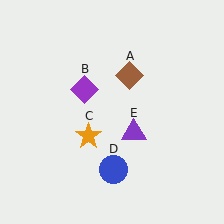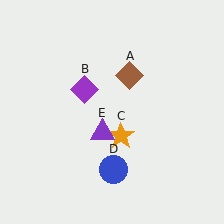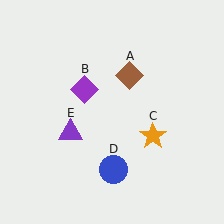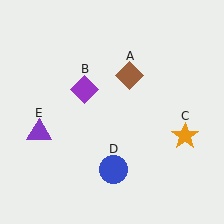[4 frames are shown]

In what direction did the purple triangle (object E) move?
The purple triangle (object E) moved left.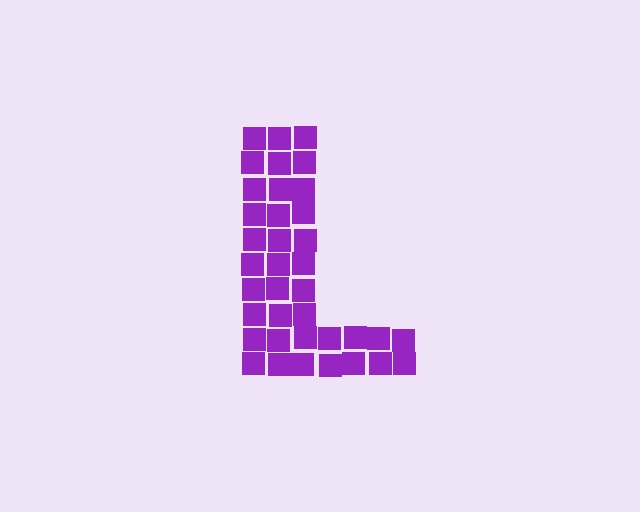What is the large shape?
The large shape is the letter L.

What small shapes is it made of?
It is made of small squares.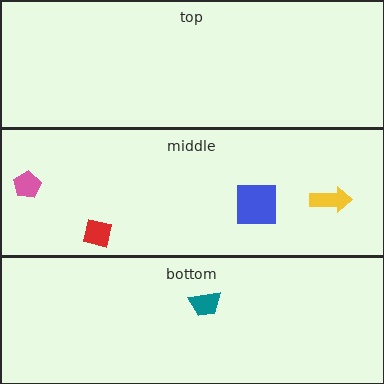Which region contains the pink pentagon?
The middle region.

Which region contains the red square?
The middle region.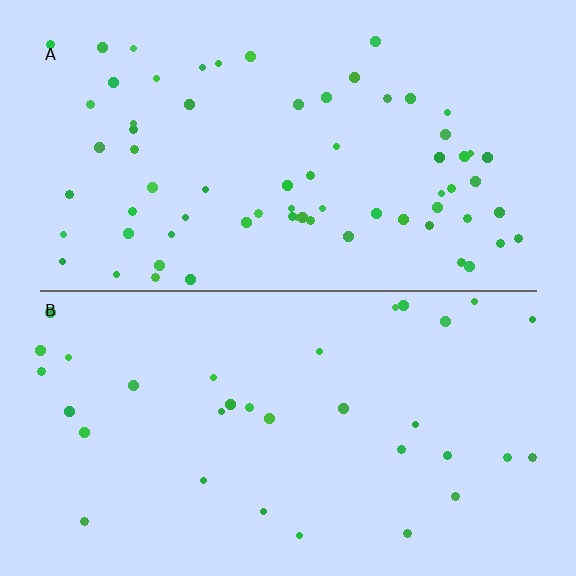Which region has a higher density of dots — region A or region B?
A (the top).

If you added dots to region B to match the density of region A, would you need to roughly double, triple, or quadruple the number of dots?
Approximately double.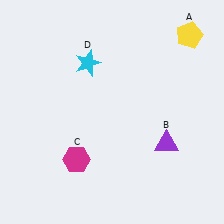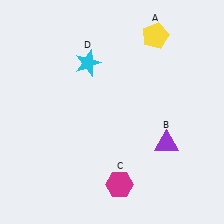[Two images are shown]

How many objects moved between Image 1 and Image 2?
2 objects moved between the two images.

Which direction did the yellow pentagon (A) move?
The yellow pentagon (A) moved left.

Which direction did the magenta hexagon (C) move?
The magenta hexagon (C) moved right.